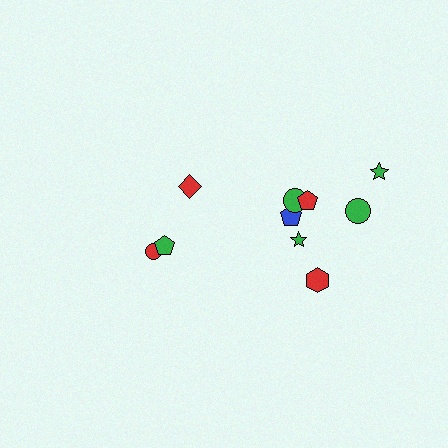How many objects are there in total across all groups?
There are 10 objects.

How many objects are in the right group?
There are 7 objects.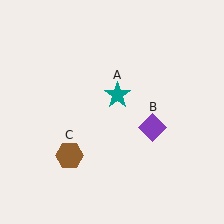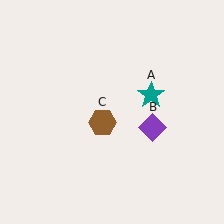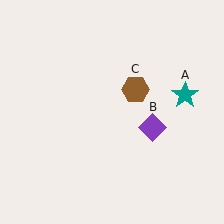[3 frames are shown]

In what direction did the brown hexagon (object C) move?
The brown hexagon (object C) moved up and to the right.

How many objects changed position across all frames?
2 objects changed position: teal star (object A), brown hexagon (object C).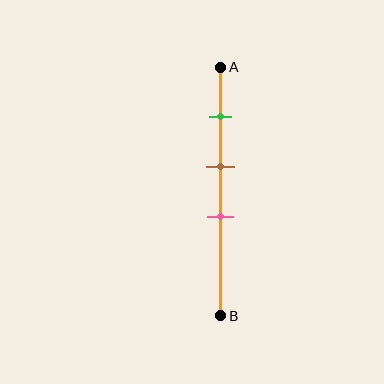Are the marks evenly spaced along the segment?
Yes, the marks are approximately evenly spaced.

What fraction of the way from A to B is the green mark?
The green mark is approximately 20% (0.2) of the way from A to B.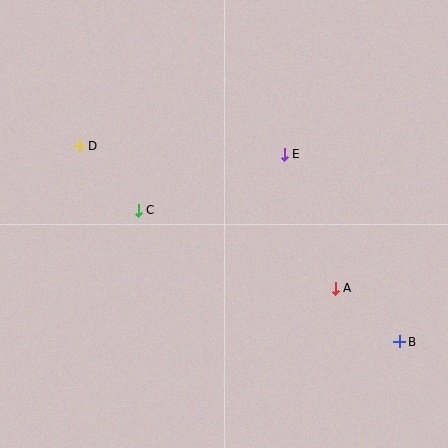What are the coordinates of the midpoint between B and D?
The midpoint between B and D is at (240, 244).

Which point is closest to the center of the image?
Point C at (138, 210) is closest to the center.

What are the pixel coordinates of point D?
Point D is at (80, 146).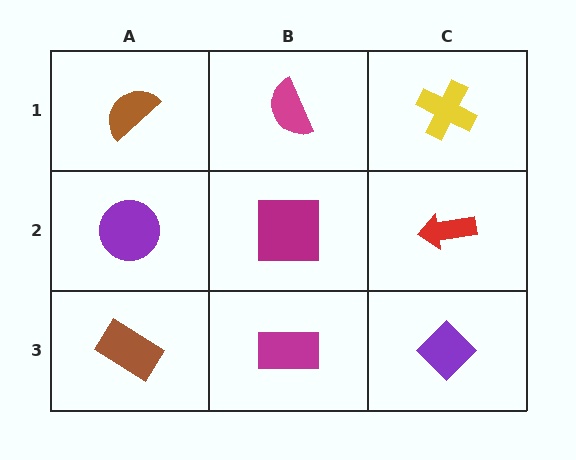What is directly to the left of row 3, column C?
A magenta rectangle.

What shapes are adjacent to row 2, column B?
A magenta semicircle (row 1, column B), a magenta rectangle (row 3, column B), a purple circle (row 2, column A), a red arrow (row 2, column C).